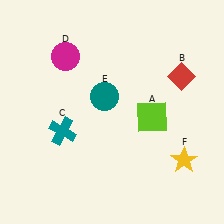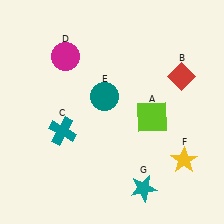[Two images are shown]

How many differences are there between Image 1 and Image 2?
There is 1 difference between the two images.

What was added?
A teal star (G) was added in Image 2.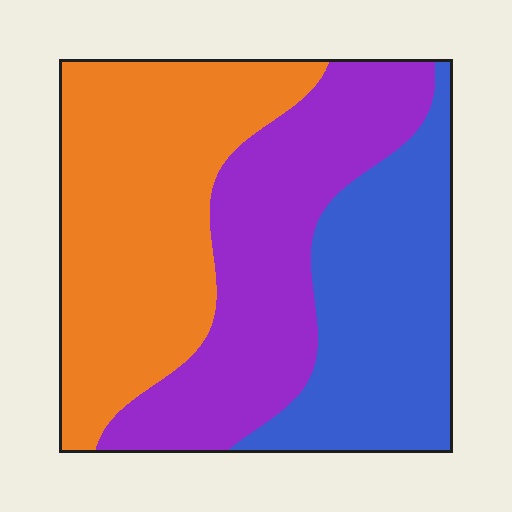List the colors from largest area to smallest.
From largest to smallest: orange, purple, blue.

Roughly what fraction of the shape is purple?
Purple takes up about one third (1/3) of the shape.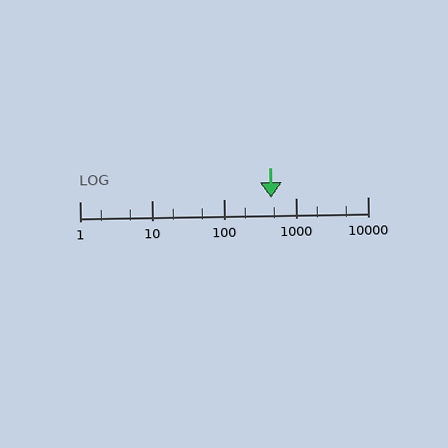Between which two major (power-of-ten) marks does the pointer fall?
The pointer is between 100 and 1000.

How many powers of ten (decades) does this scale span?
The scale spans 4 decades, from 1 to 10000.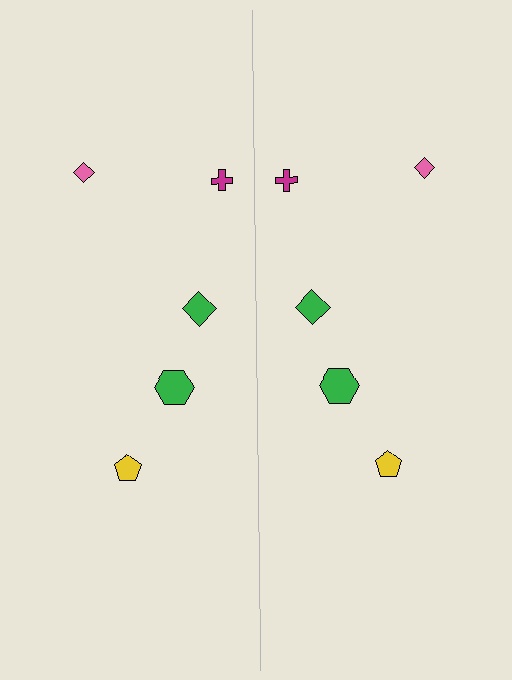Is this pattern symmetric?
Yes, this pattern has bilateral (reflection) symmetry.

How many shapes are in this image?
There are 10 shapes in this image.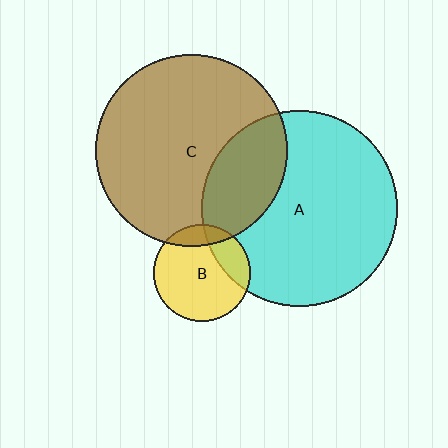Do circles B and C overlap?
Yes.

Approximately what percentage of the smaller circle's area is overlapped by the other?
Approximately 15%.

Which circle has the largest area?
Circle A (cyan).